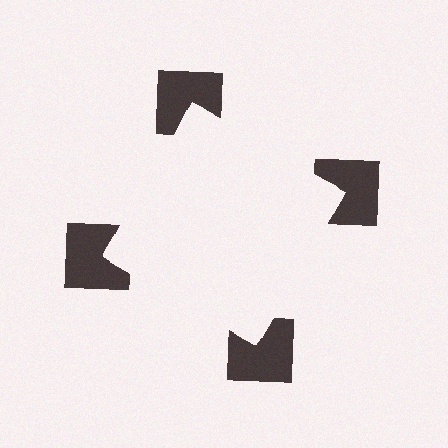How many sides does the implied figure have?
4 sides.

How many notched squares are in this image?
There are 4 — one at each vertex of the illusory square.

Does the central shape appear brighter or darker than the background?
It typically appears slightly brighter than the background, even though no actual brightness change is drawn.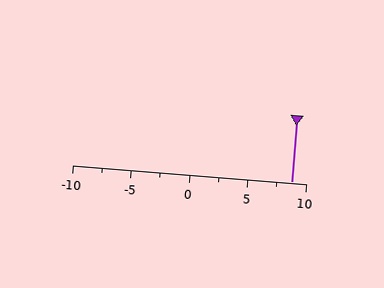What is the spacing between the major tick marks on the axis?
The major ticks are spaced 5 apart.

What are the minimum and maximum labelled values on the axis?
The axis runs from -10 to 10.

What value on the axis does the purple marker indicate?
The marker indicates approximately 8.8.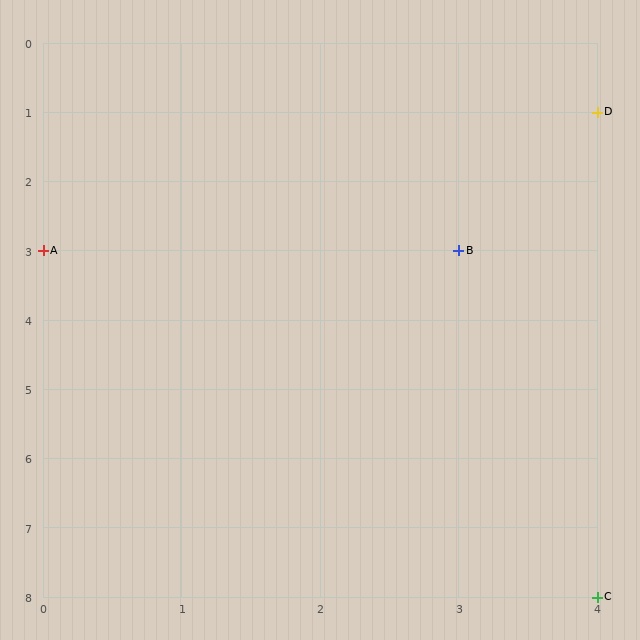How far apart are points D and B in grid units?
Points D and B are 1 column and 2 rows apart (about 2.2 grid units diagonally).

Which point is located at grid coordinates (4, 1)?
Point D is at (4, 1).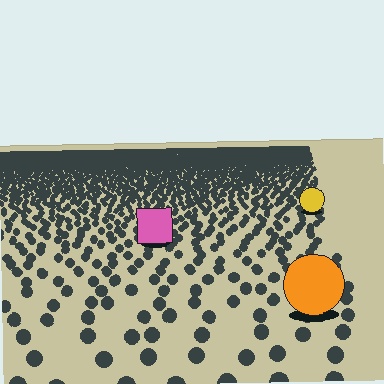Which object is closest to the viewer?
The orange circle is closest. The texture marks near it are larger and more spread out.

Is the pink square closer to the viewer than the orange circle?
No. The orange circle is closer — you can tell from the texture gradient: the ground texture is coarser near it.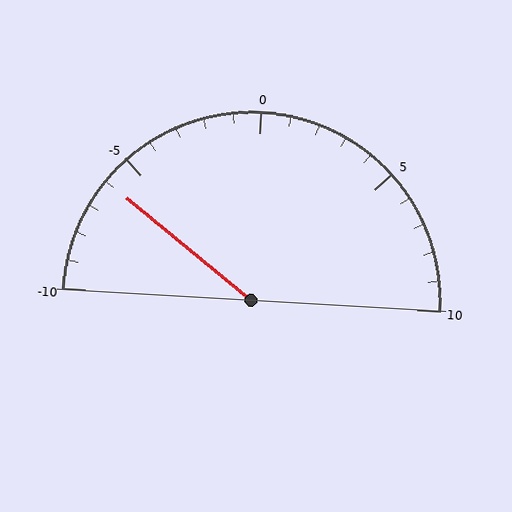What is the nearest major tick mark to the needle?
The nearest major tick mark is -5.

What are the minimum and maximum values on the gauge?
The gauge ranges from -10 to 10.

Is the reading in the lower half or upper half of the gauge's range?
The reading is in the lower half of the range (-10 to 10).